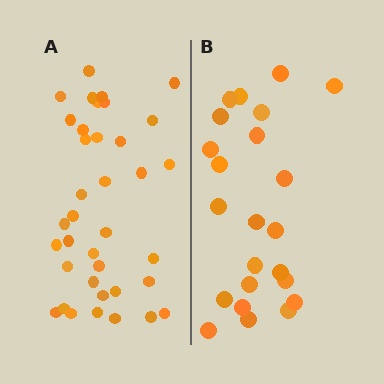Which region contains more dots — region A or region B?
Region A (the left region) has more dots.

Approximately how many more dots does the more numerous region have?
Region A has approximately 15 more dots than region B.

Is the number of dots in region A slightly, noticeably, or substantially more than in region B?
Region A has substantially more. The ratio is roughly 1.6 to 1.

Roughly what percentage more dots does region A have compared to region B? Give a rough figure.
About 60% more.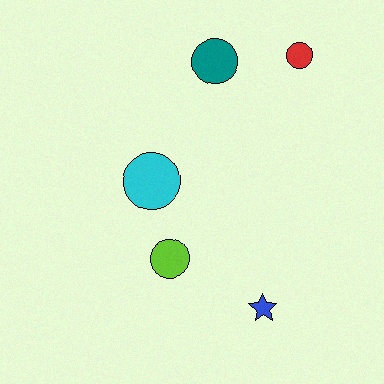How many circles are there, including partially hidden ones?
There are 4 circles.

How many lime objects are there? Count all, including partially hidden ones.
There is 1 lime object.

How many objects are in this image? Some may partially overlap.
There are 5 objects.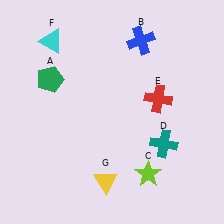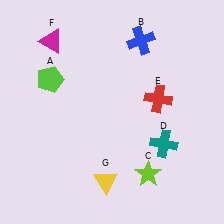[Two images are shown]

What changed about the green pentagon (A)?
In Image 1, A is green. In Image 2, it changed to lime.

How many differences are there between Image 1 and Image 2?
There are 2 differences between the two images.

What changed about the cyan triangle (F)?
In Image 1, F is cyan. In Image 2, it changed to magenta.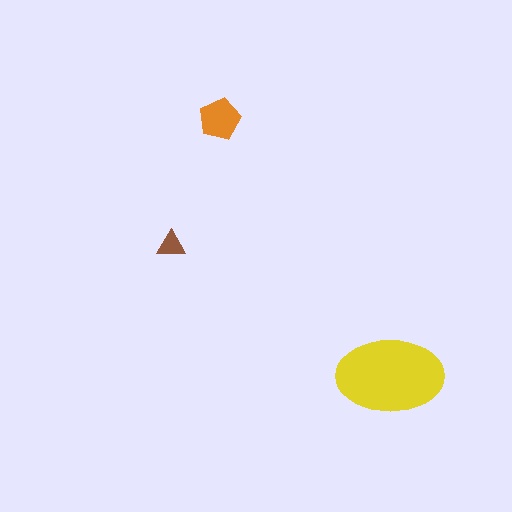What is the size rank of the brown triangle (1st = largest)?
3rd.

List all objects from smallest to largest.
The brown triangle, the orange pentagon, the yellow ellipse.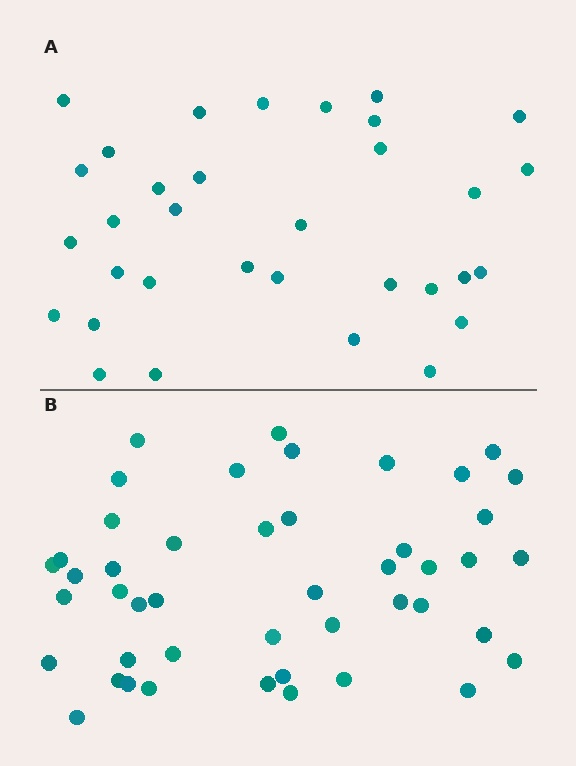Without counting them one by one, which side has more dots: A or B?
Region B (the bottom region) has more dots.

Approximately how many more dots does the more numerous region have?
Region B has approximately 15 more dots than region A.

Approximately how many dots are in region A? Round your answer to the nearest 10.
About 30 dots. (The exact count is 33, which rounds to 30.)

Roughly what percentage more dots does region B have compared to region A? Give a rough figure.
About 40% more.